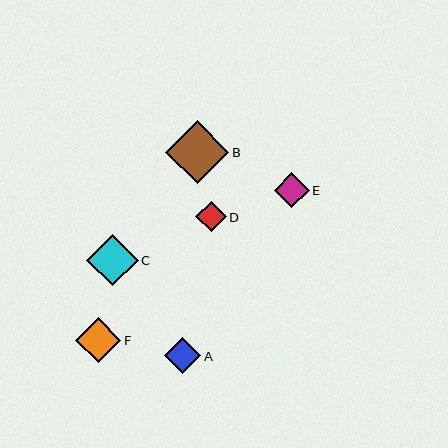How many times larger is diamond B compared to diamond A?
Diamond B is approximately 1.7 times the size of diamond A.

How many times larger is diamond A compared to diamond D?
Diamond A is approximately 1.2 times the size of diamond D.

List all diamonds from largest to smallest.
From largest to smallest: B, C, F, A, E, D.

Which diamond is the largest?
Diamond B is the largest with a size of approximately 63 pixels.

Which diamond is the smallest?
Diamond D is the smallest with a size of approximately 30 pixels.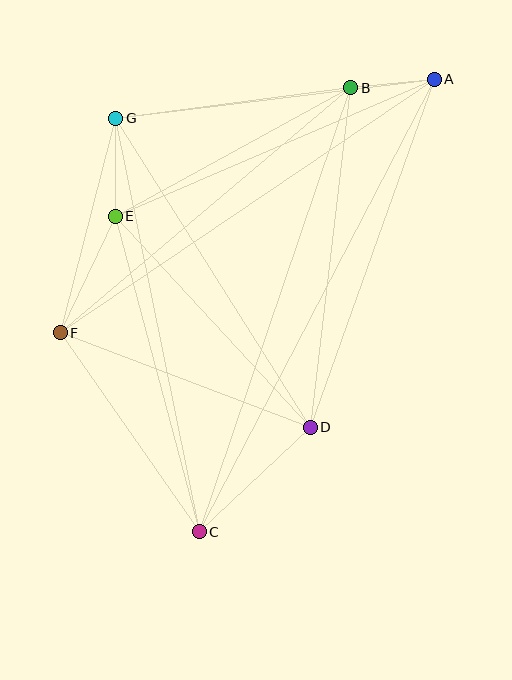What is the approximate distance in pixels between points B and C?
The distance between B and C is approximately 469 pixels.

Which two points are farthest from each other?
Points A and C are farthest from each other.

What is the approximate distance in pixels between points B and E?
The distance between B and E is approximately 268 pixels.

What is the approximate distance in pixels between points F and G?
The distance between F and G is approximately 221 pixels.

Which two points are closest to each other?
Points A and B are closest to each other.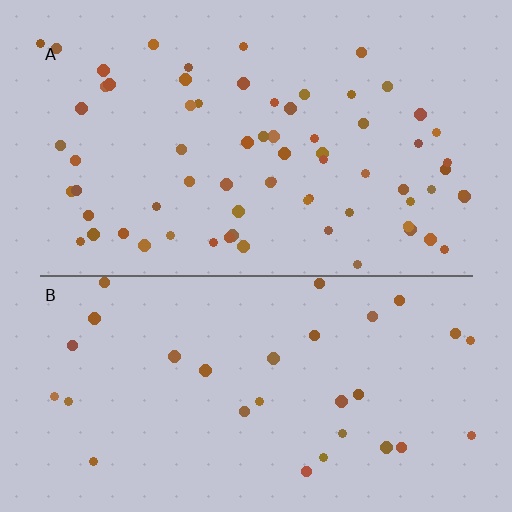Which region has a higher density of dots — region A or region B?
A (the top).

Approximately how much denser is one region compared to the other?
Approximately 2.3× — region A over region B.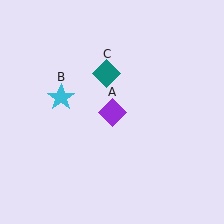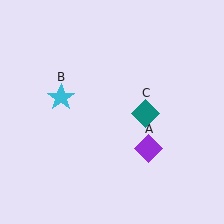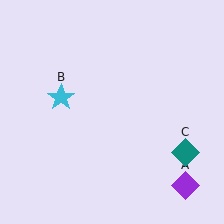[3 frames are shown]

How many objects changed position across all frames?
2 objects changed position: purple diamond (object A), teal diamond (object C).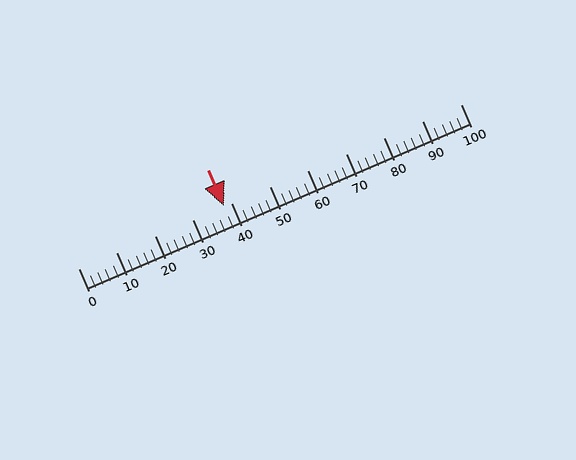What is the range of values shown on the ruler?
The ruler shows values from 0 to 100.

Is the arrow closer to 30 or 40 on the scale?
The arrow is closer to 40.